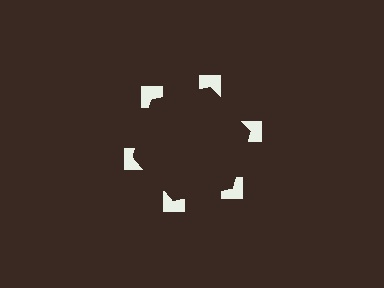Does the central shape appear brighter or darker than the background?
It typically appears slightly darker than the background, even though no actual brightness change is drawn.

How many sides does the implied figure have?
6 sides.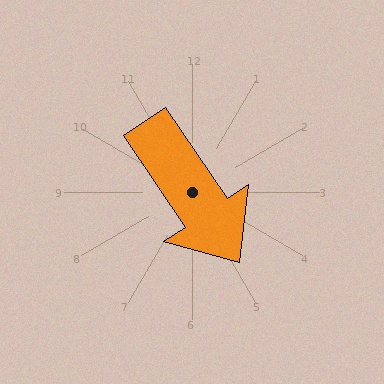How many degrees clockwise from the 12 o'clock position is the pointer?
Approximately 146 degrees.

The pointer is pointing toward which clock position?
Roughly 5 o'clock.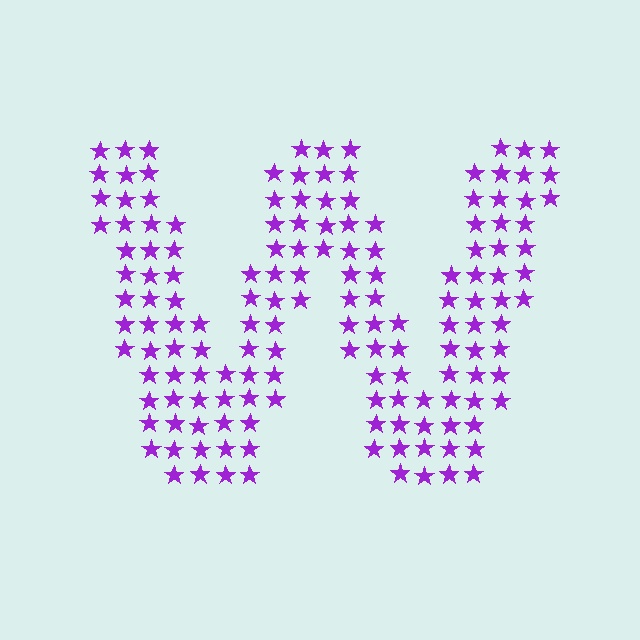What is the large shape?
The large shape is the letter W.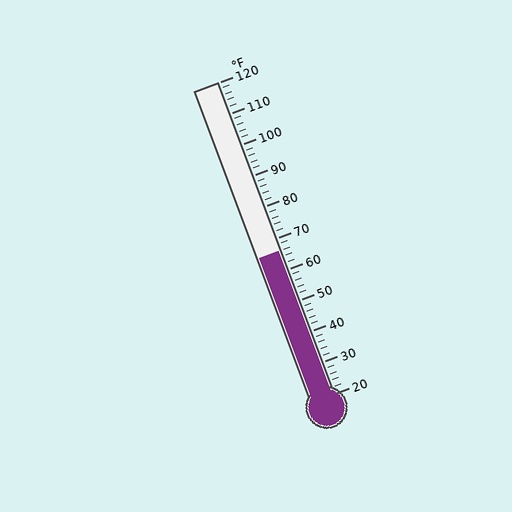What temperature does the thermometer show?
The thermometer shows approximately 66°F.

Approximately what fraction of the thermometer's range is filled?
The thermometer is filled to approximately 45% of its range.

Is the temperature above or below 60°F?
The temperature is above 60°F.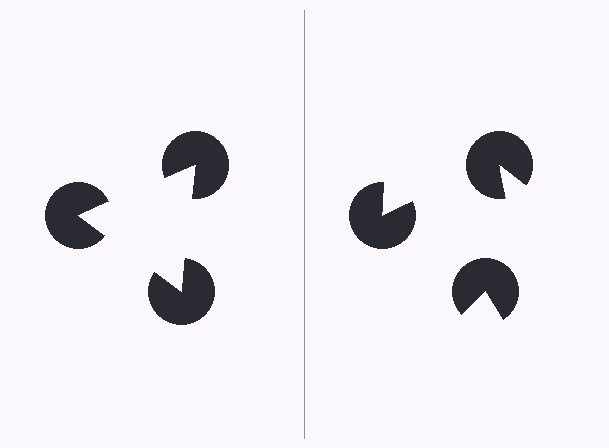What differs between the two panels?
The pac-man discs are positioned identically on both sides; only the wedge orientations differ. On the left they align to a triangle; on the right they are misaligned.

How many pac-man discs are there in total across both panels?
6 — 3 on each side.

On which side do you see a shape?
An illusory triangle appears on the left side. On the right side the wedge cuts are rotated, so no coherent shape forms.